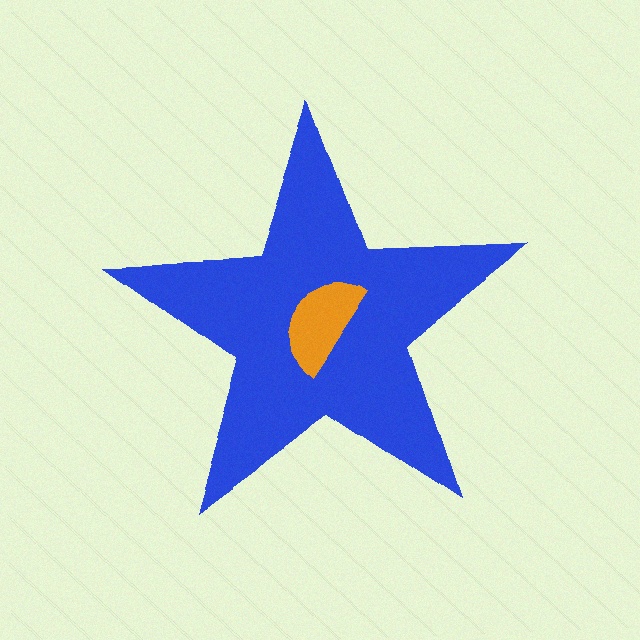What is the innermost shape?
The orange semicircle.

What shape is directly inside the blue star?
The orange semicircle.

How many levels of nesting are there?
2.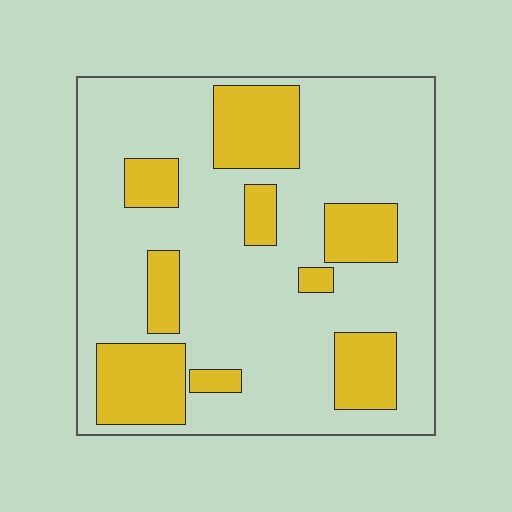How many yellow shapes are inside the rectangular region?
9.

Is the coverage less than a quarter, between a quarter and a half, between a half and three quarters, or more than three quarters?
Between a quarter and a half.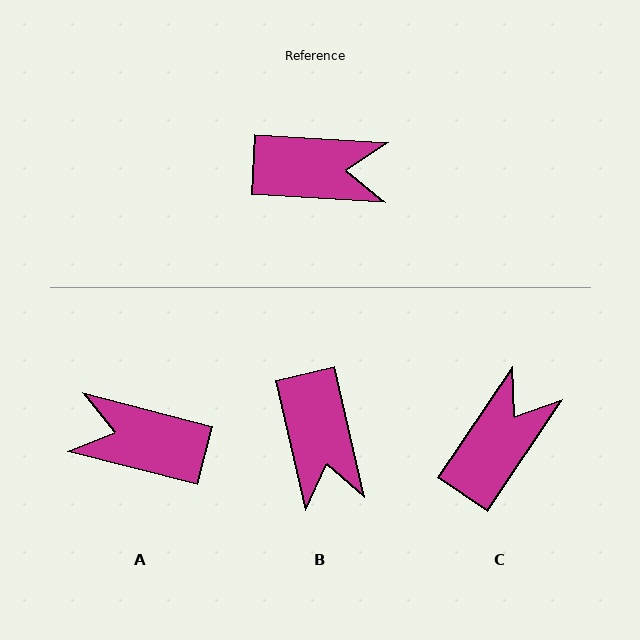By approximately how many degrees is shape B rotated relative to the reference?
Approximately 73 degrees clockwise.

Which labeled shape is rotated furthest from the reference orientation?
A, about 169 degrees away.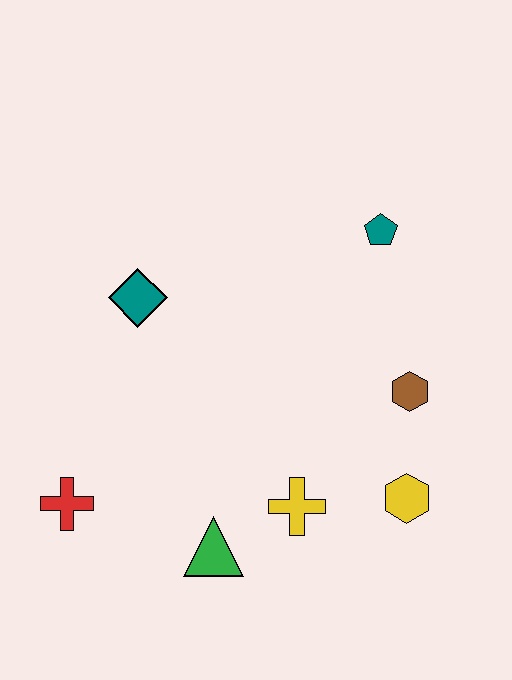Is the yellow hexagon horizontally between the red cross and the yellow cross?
No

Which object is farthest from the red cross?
The teal pentagon is farthest from the red cross.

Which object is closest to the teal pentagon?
The brown hexagon is closest to the teal pentagon.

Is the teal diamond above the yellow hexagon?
Yes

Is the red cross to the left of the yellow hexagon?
Yes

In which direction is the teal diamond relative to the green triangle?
The teal diamond is above the green triangle.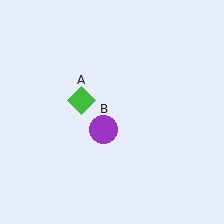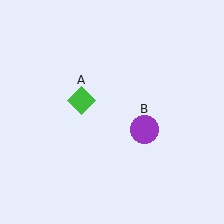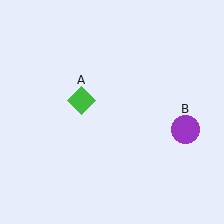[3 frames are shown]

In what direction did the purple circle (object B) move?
The purple circle (object B) moved right.